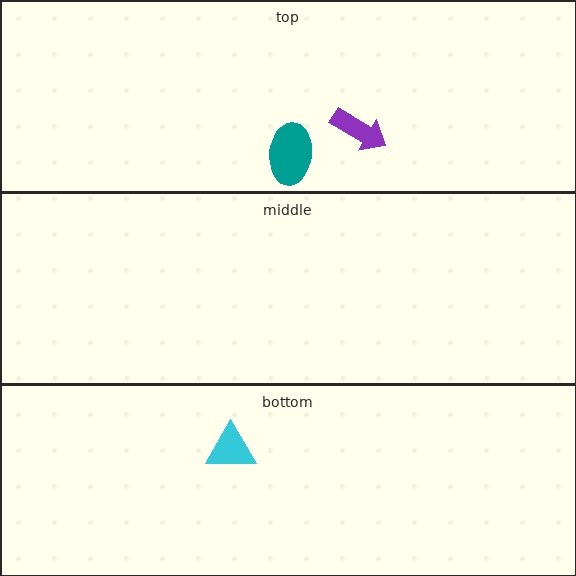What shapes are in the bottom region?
The cyan triangle.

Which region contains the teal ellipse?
The top region.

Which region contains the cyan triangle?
The bottom region.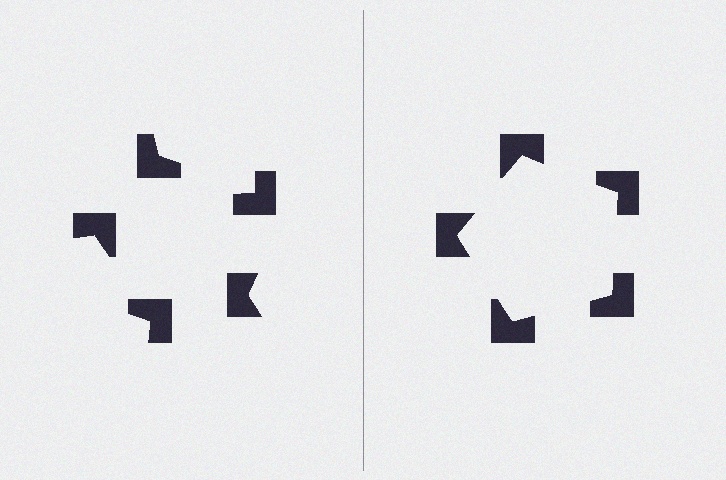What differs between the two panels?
The notched squares are positioned identically on both sides; only the wedge orientations differ. On the right they align to a pentagon; on the left they are misaligned.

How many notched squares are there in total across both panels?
10 — 5 on each side.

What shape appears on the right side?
An illusory pentagon.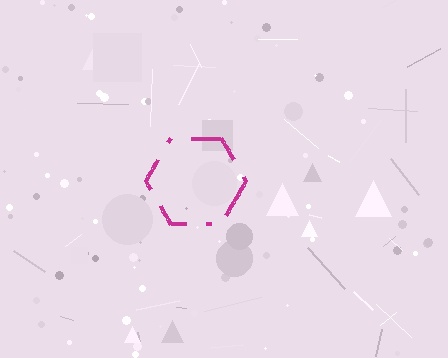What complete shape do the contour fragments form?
The contour fragments form a hexagon.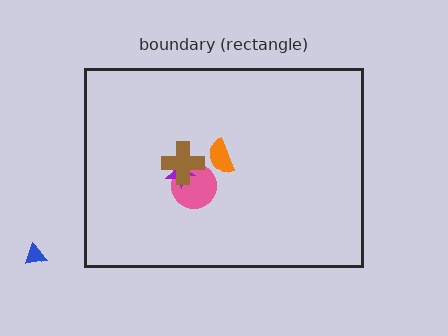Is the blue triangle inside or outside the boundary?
Outside.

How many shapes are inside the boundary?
4 inside, 1 outside.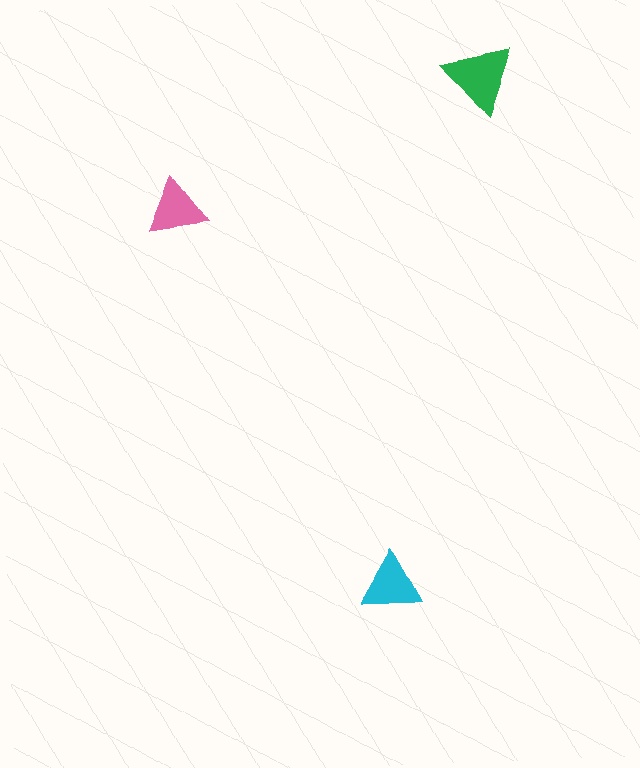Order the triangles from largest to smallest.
the green one, the cyan one, the pink one.